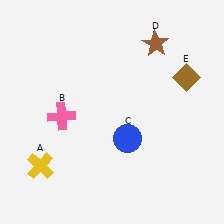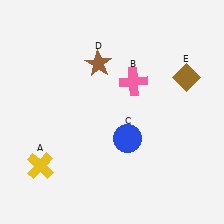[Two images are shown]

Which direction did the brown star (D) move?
The brown star (D) moved left.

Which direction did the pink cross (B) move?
The pink cross (B) moved right.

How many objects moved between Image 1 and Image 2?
2 objects moved between the two images.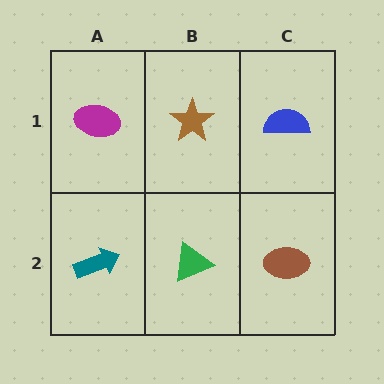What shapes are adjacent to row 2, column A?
A magenta ellipse (row 1, column A), a green triangle (row 2, column B).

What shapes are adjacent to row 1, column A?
A teal arrow (row 2, column A), a brown star (row 1, column B).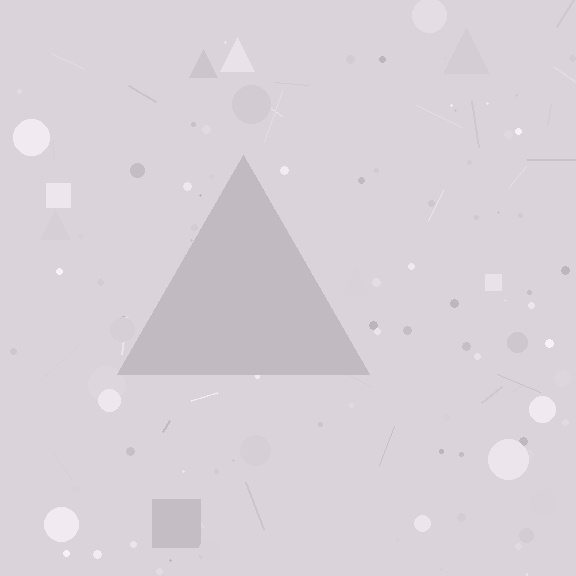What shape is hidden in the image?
A triangle is hidden in the image.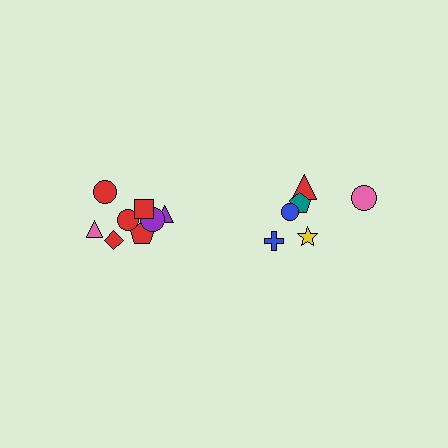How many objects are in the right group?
There are 6 objects.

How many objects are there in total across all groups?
There are 14 objects.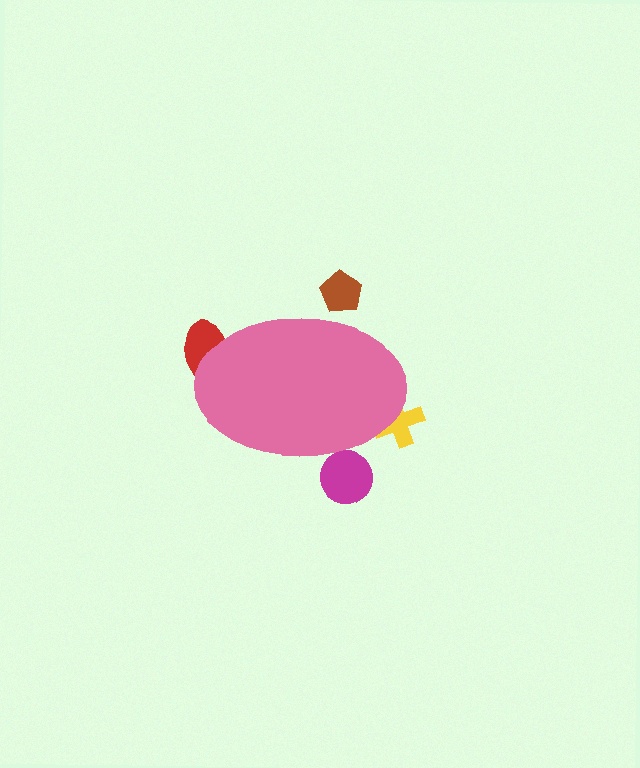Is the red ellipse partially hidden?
Yes, the red ellipse is partially hidden behind the pink ellipse.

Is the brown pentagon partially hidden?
Yes, the brown pentagon is partially hidden behind the pink ellipse.